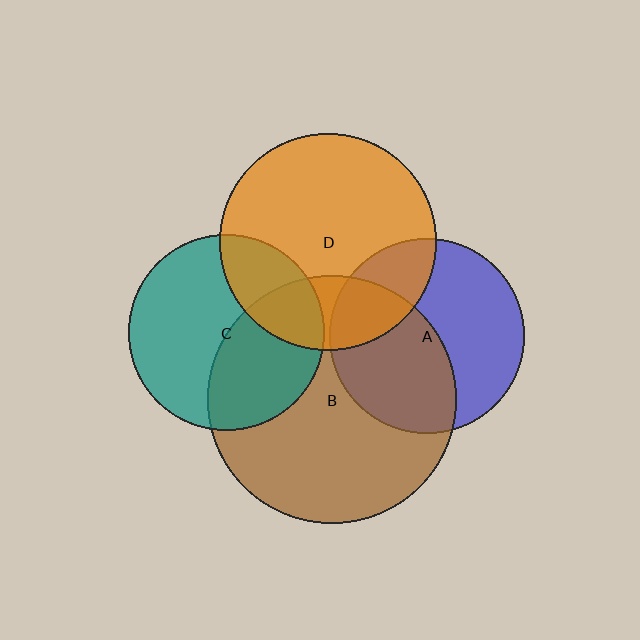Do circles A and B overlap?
Yes.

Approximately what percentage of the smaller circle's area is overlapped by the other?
Approximately 45%.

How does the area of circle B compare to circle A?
Approximately 1.6 times.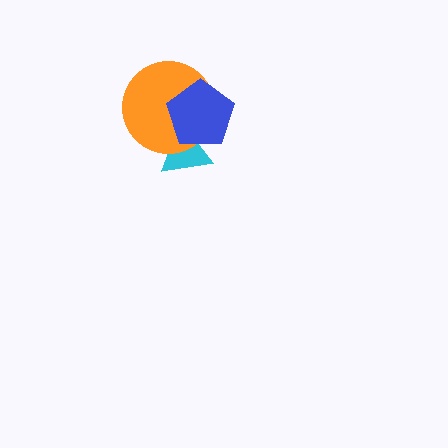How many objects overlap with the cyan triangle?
2 objects overlap with the cyan triangle.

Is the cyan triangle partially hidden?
Yes, it is partially covered by another shape.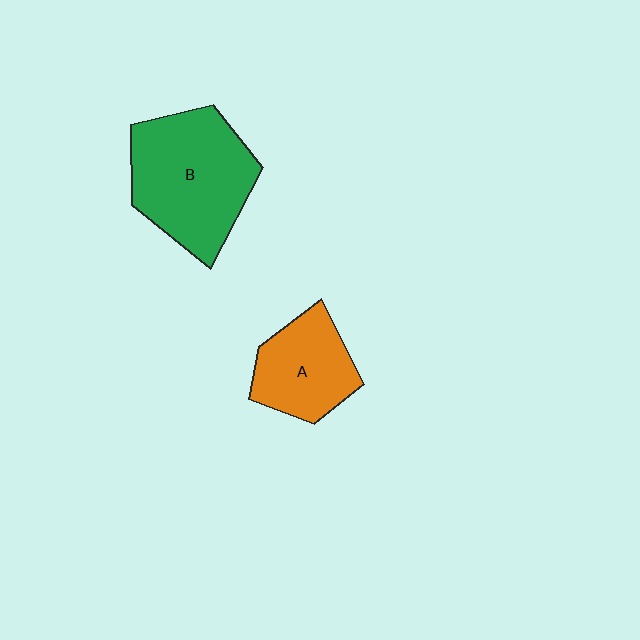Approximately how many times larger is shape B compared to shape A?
Approximately 1.6 times.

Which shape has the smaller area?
Shape A (orange).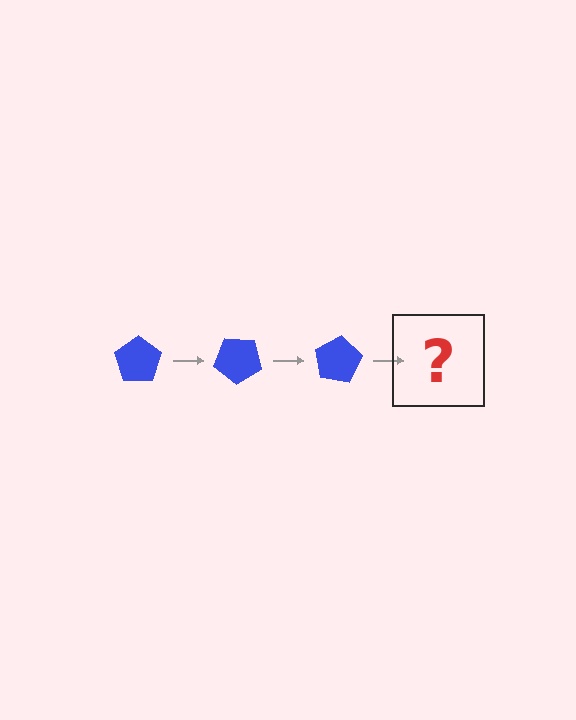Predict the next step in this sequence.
The next step is a blue pentagon rotated 120 degrees.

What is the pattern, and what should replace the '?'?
The pattern is that the pentagon rotates 40 degrees each step. The '?' should be a blue pentagon rotated 120 degrees.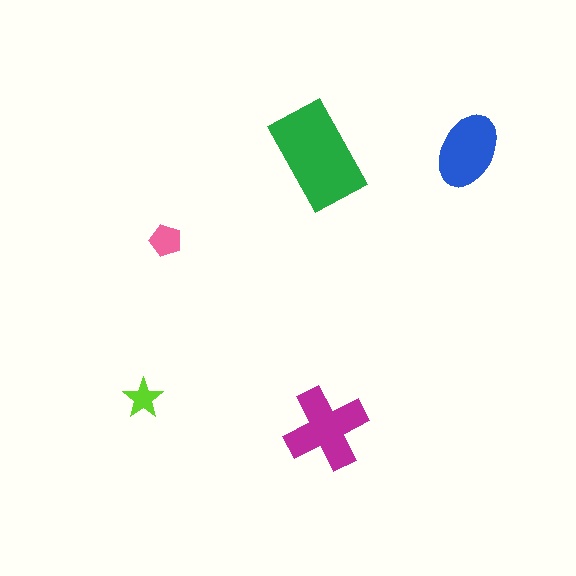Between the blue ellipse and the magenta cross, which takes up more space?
The magenta cross.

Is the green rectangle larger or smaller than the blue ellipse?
Larger.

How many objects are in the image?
There are 5 objects in the image.